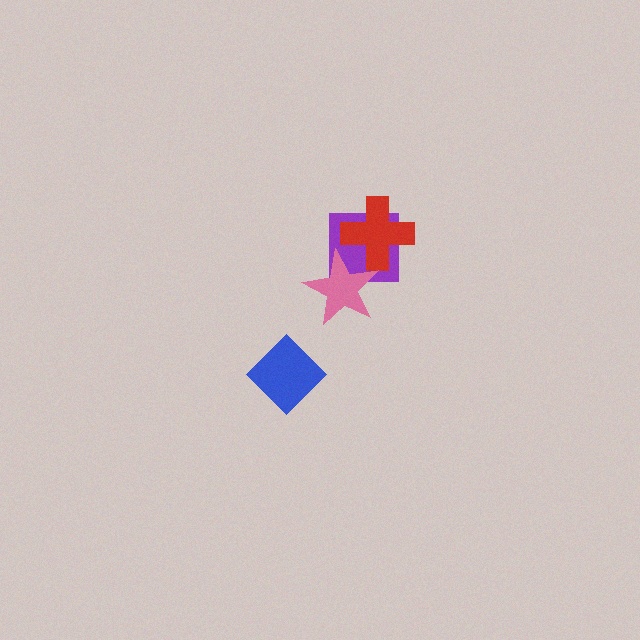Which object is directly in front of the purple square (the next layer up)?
The red cross is directly in front of the purple square.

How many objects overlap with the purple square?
2 objects overlap with the purple square.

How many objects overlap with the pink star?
2 objects overlap with the pink star.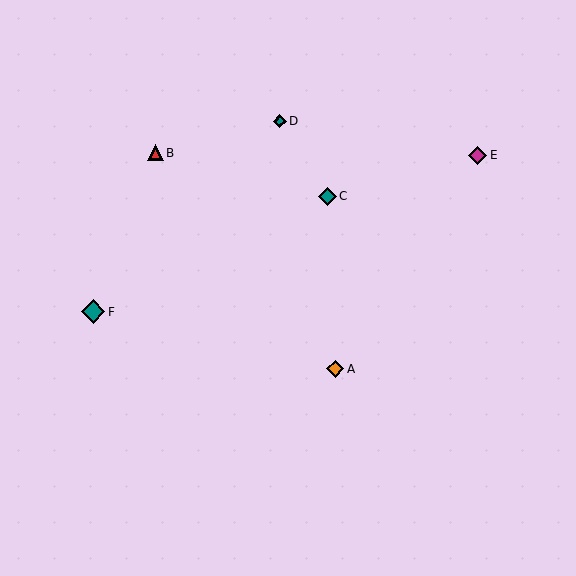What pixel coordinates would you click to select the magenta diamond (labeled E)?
Click at (477, 155) to select the magenta diamond E.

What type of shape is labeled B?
Shape B is a red triangle.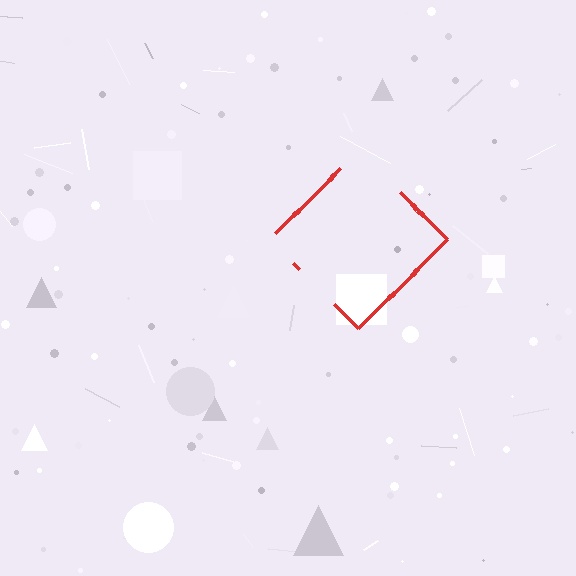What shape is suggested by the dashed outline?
The dashed outline suggests a diamond.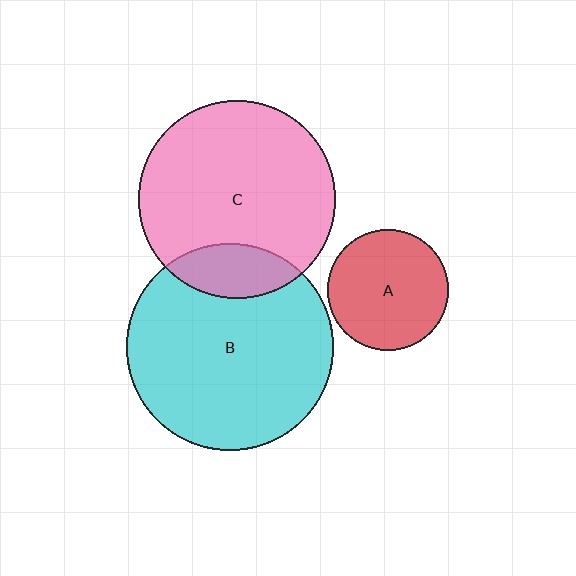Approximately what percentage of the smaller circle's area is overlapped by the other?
Approximately 15%.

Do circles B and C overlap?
Yes.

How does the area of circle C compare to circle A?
Approximately 2.7 times.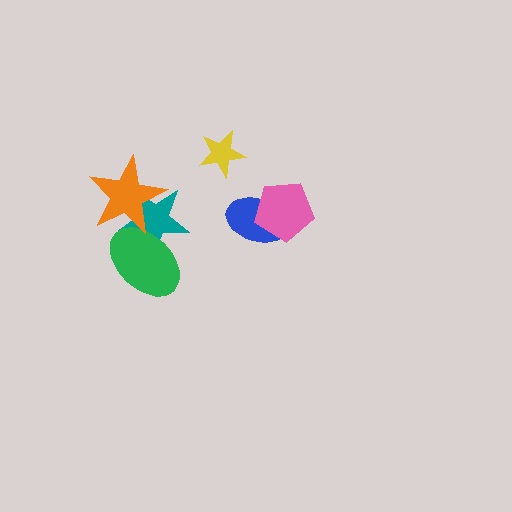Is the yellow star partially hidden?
No, no other shape covers it.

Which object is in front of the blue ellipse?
The pink pentagon is in front of the blue ellipse.